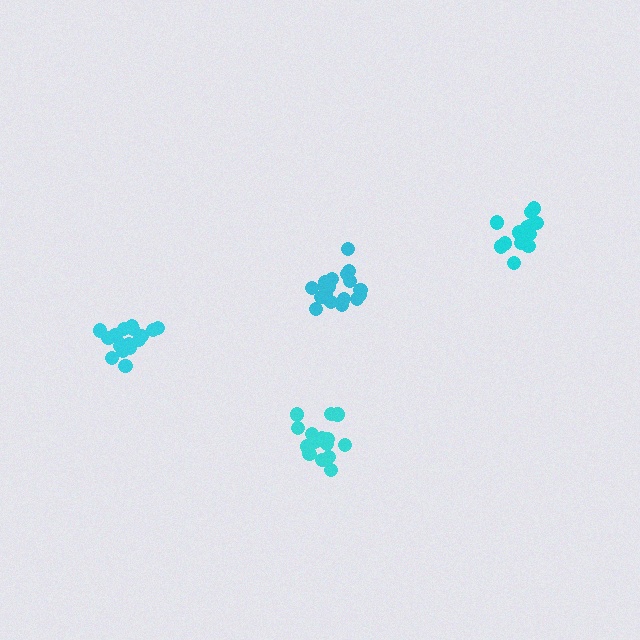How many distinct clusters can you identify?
There are 4 distinct clusters.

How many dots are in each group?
Group 1: 17 dots, Group 2: 17 dots, Group 3: 15 dots, Group 4: 20 dots (69 total).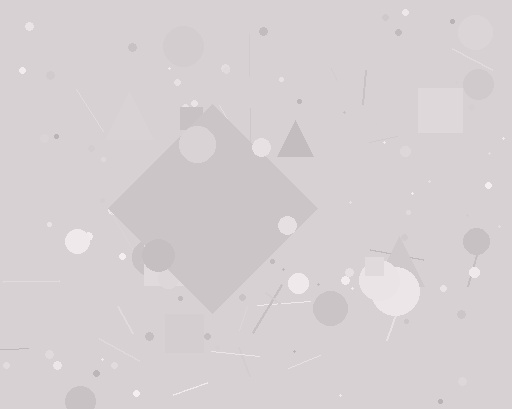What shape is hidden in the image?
A diamond is hidden in the image.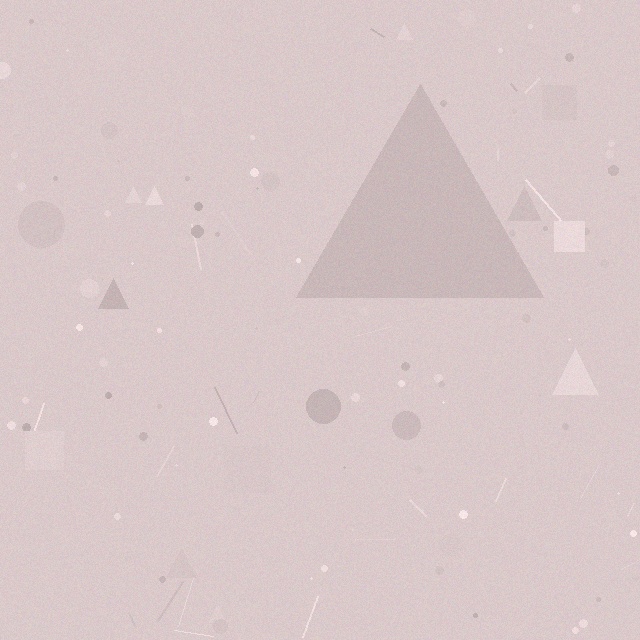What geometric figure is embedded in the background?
A triangle is embedded in the background.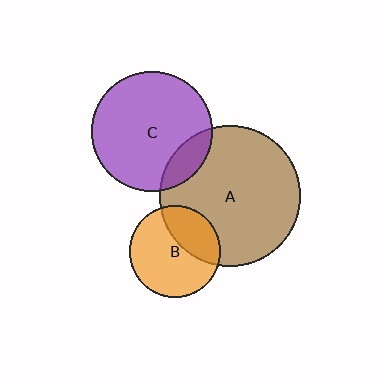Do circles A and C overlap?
Yes.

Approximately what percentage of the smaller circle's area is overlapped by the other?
Approximately 15%.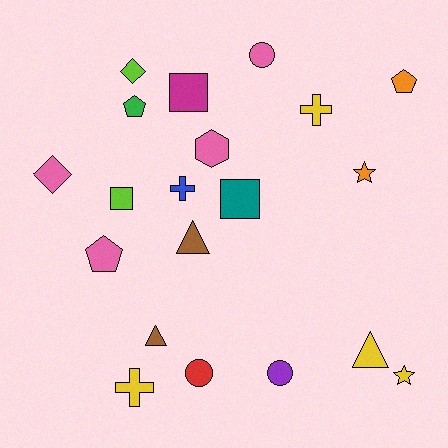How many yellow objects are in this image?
There are 4 yellow objects.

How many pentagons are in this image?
There are 3 pentagons.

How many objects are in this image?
There are 20 objects.